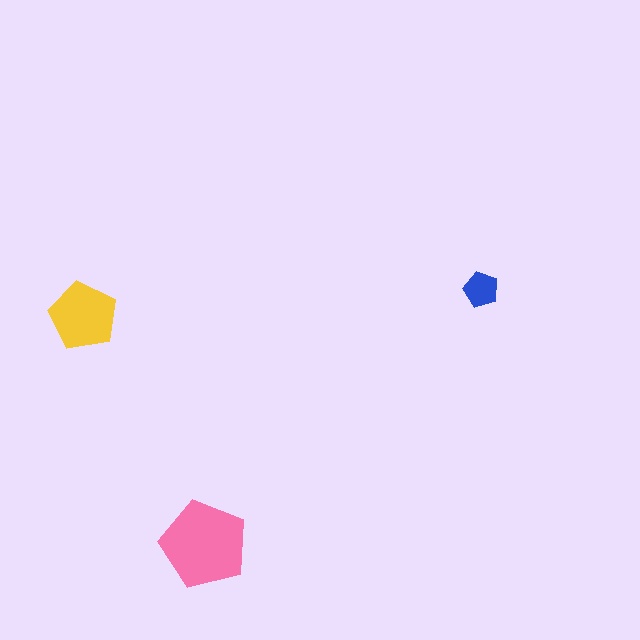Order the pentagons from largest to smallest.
the pink one, the yellow one, the blue one.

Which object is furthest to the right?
The blue pentagon is rightmost.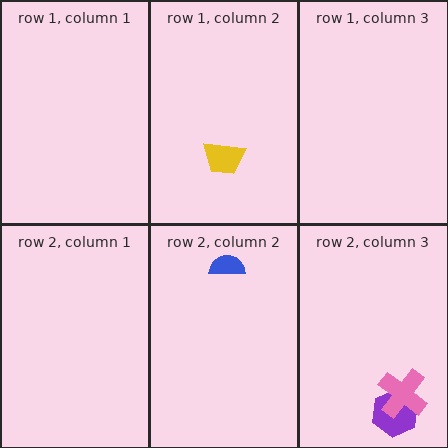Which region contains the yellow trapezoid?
The row 1, column 2 region.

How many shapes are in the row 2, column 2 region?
1.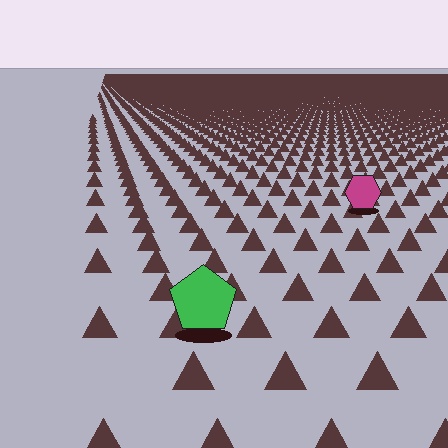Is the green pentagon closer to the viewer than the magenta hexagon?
Yes. The green pentagon is closer — you can tell from the texture gradient: the ground texture is coarser near it.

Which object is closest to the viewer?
The green pentagon is closest. The texture marks near it are larger and more spread out.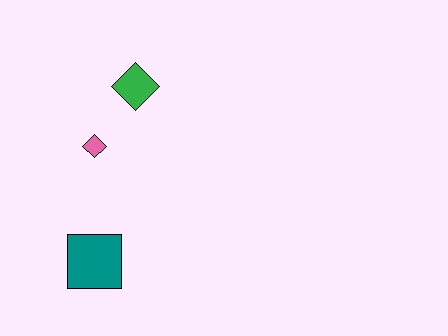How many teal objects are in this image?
There is 1 teal object.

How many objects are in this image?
There are 3 objects.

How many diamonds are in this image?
There are 2 diamonds.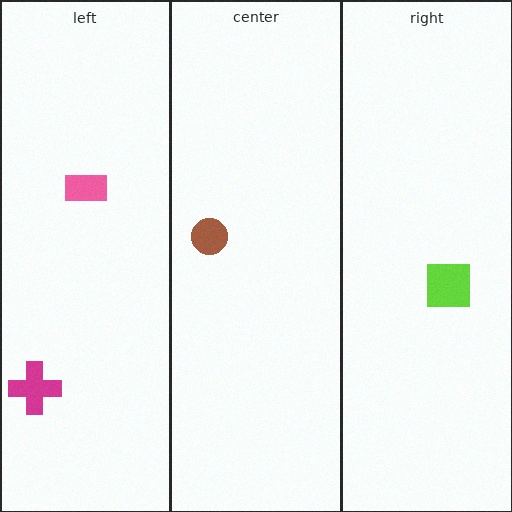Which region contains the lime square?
The right region.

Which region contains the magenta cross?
The left region.